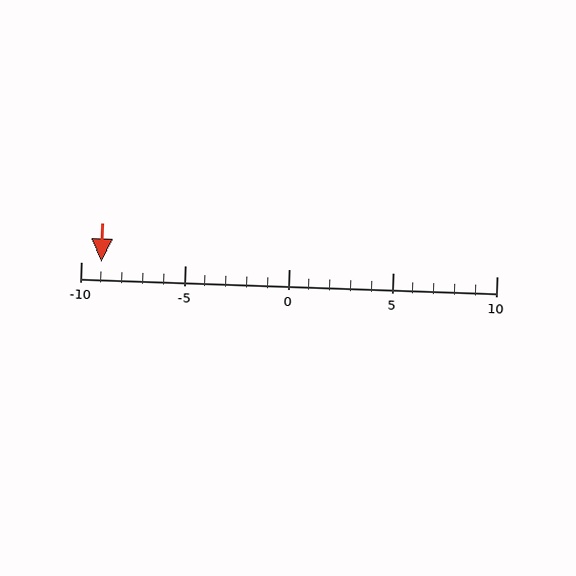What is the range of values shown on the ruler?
The ruler shows values from -10 to 10.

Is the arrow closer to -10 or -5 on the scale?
The arrow is closer to -10.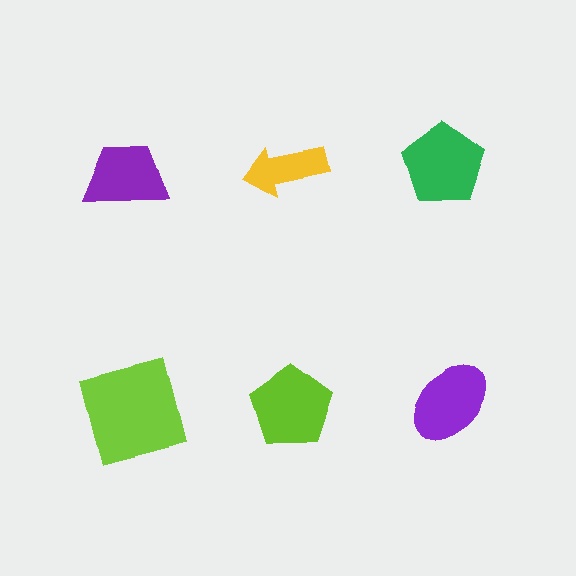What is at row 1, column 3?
A green pentagon.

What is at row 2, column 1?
A lime square.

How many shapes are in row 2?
3 shapes.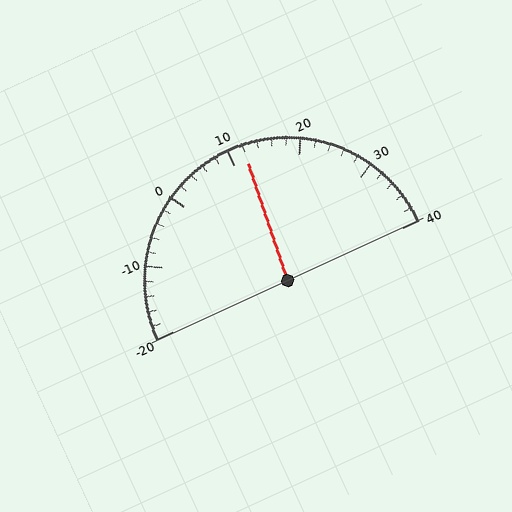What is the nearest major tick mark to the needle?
The nearest major tick mark is 10.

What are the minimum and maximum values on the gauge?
The gauge ranges from -20 to 40.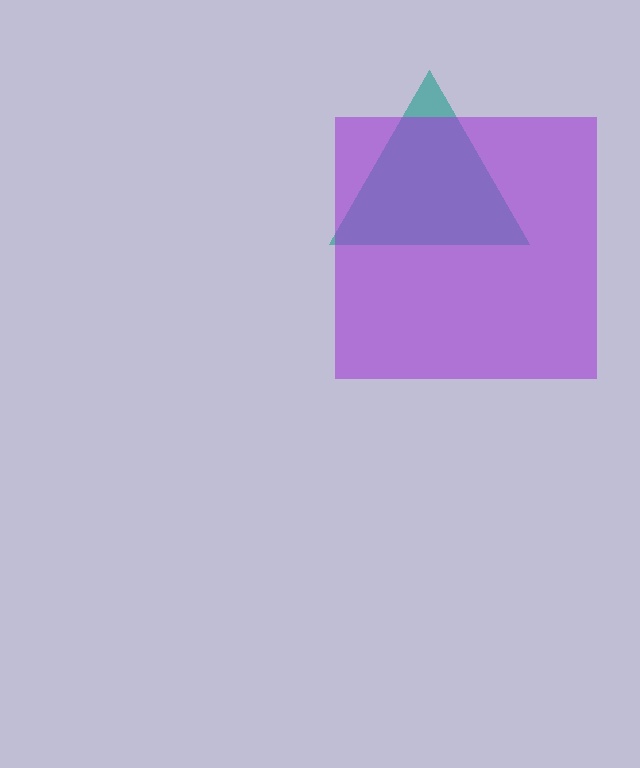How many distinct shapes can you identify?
There are 2 distinct shapes: a teal triangle, a purple square.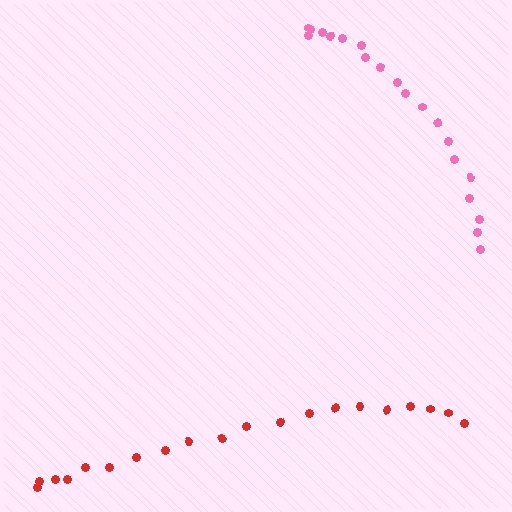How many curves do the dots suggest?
There are 2 distinct paths.